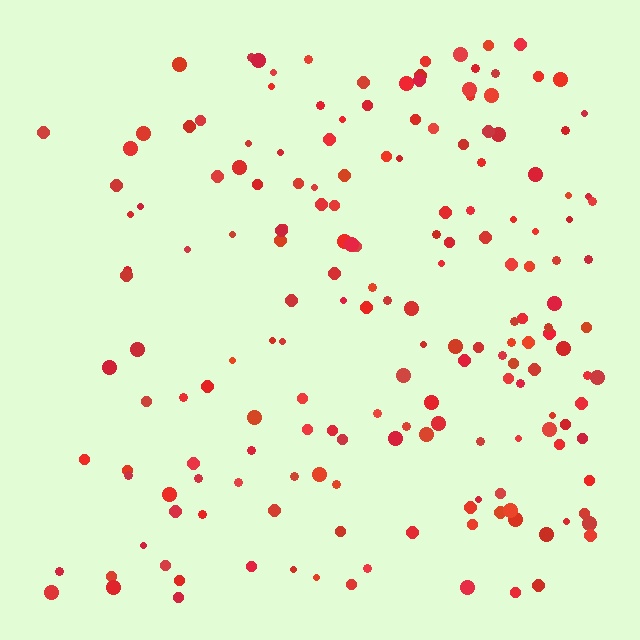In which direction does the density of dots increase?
From left to right, with the right side densest.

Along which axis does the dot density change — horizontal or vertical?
Horizontal.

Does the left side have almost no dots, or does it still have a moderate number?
Still a moderate number, just noticeably fewer than the right.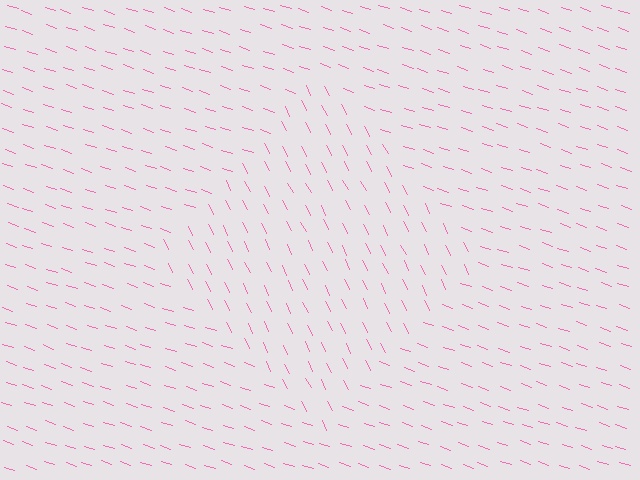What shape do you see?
I see a diamond.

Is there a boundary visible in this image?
Yes, there is a texture boundary formed by a change in line orientation.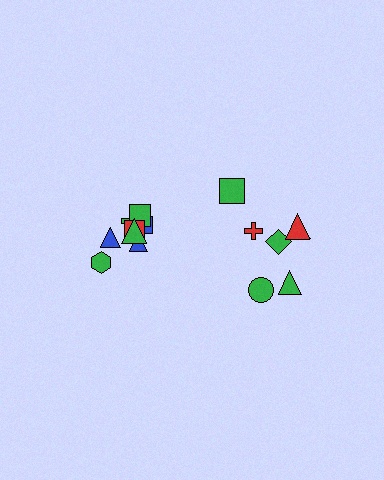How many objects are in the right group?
There are 6 objects.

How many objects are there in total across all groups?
There are 14 objects.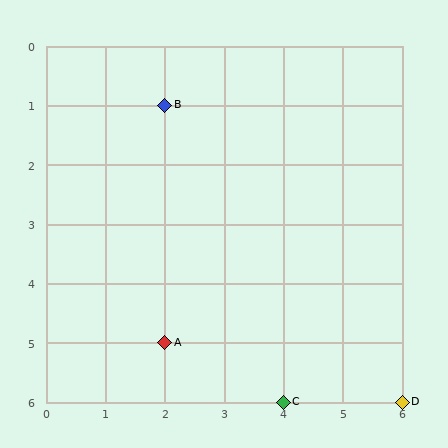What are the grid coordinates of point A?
Point A is at grid coordinates (2, 5).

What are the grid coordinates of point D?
Point D is at grid coordinates (6, 6).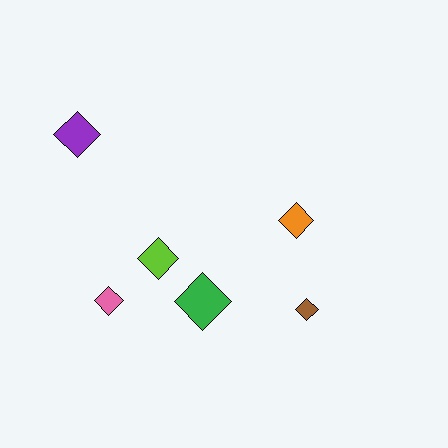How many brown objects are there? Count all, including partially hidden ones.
There is 1 brown object.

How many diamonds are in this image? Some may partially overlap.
There are 6 diamonds.